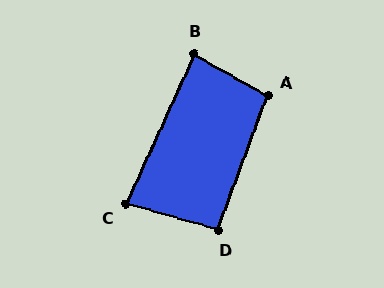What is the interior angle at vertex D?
Approximately 95 degrees (approximately right).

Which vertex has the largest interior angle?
A, at approximately 99 degrees.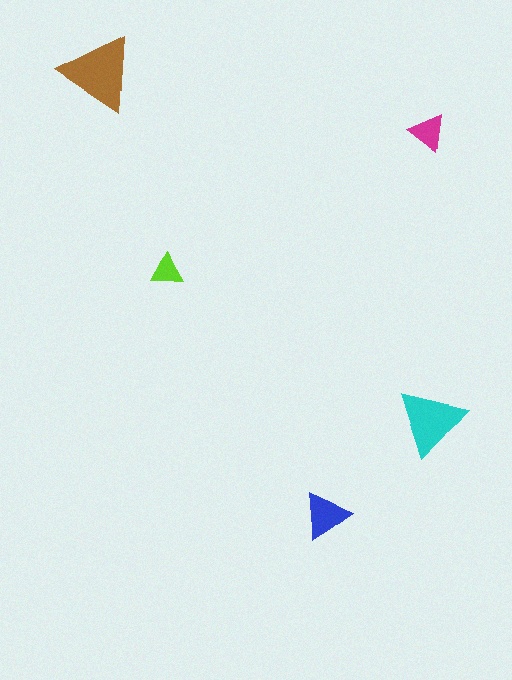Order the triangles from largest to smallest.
the brown one, the cyan one, the blue one, the magenta one, the lime one.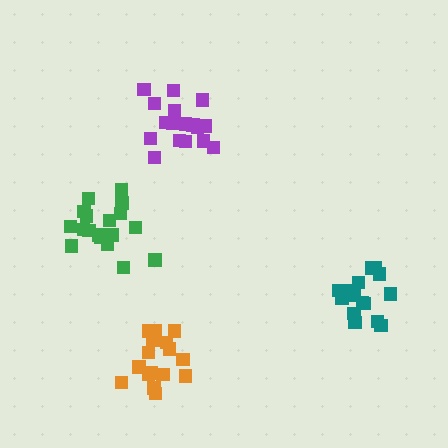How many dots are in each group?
Group 1: 17 dots, Group 2: 16 dots, Group 3: 16 dots, Group 4: 18 dots (67 total).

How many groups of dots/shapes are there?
There are 4 groups.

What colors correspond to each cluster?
The clusters are colored: purple, orange, teal, green.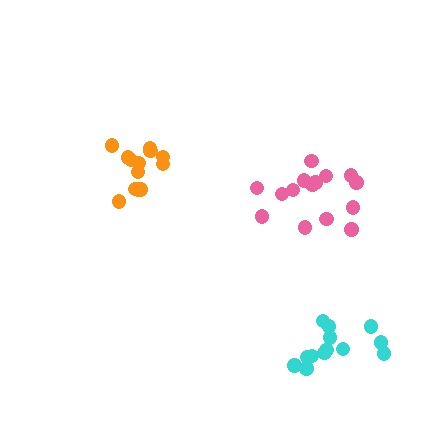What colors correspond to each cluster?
The clusters are colored: cyan, orange, pink.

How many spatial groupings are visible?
There are 3 spatial groupings.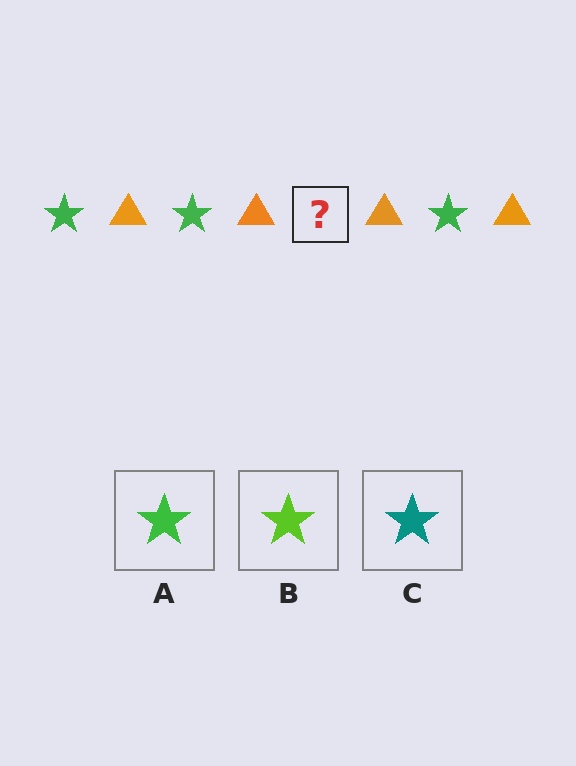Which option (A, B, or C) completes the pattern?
A.